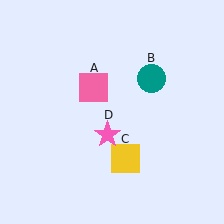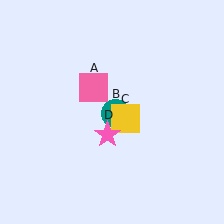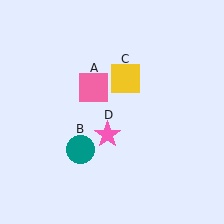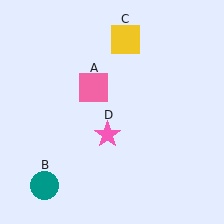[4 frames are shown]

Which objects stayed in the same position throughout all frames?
Pink square (object A) and pink star (object D) remained stationary.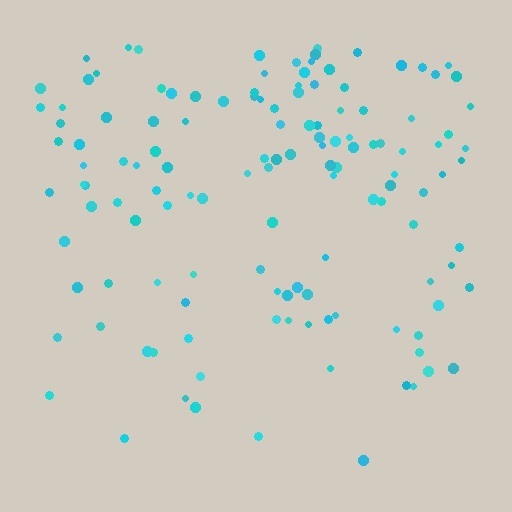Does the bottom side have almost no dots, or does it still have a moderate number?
Still a moderate number, just noticeably fewer than the top.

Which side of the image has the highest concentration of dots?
The top.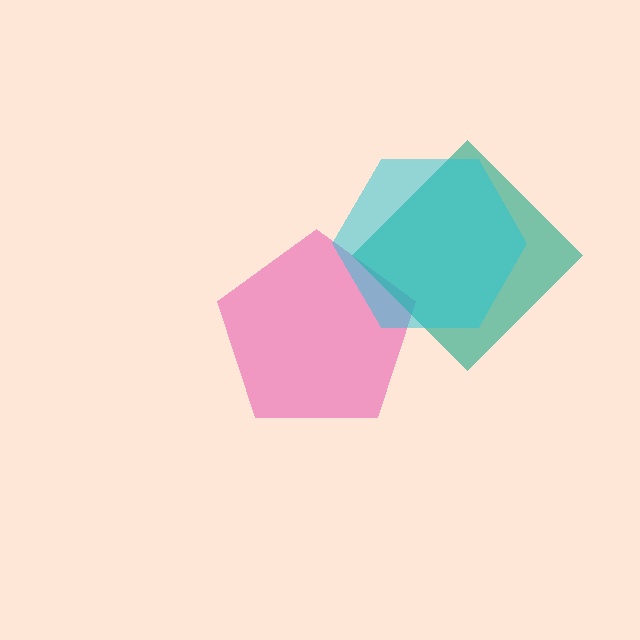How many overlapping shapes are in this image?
There are 3 overlapping shapes in the image.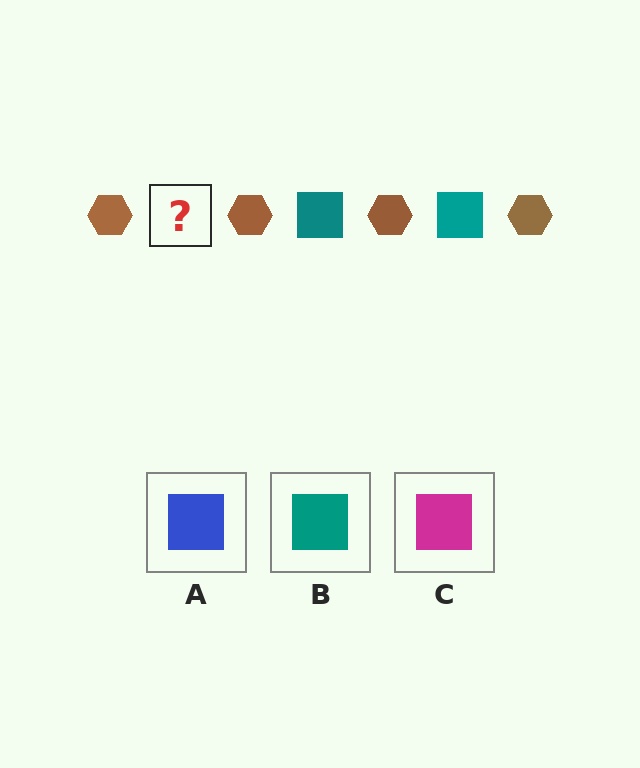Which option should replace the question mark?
Option B.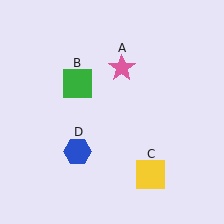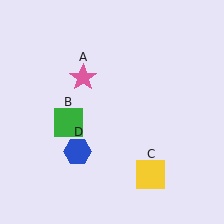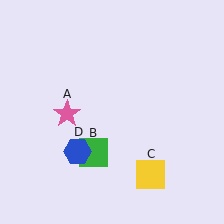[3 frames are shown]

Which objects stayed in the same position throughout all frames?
Yellow square (object C) and blue hexagon (object D) remained stationary.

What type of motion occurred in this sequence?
The pink star (object A), green square (object B) rotated counterclockwise around the center of the scene.